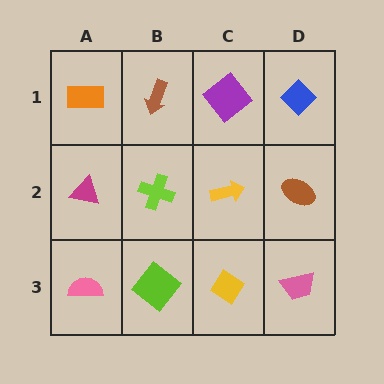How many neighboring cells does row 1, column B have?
3.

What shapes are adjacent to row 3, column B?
A lime cross (row 2, column B), a pink semicircle (row 3, column A), a yellow diamond (row 3, column C).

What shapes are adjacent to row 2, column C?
A purple diamond (row 1, column C), a yellow diamond (row 3, column C), a lime cross (row 2, column B), a brown ellipse (row 2, column D).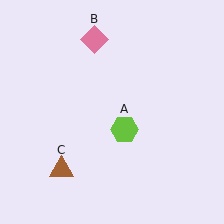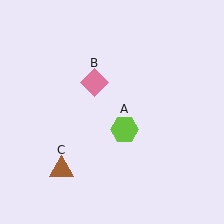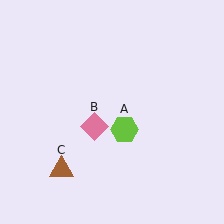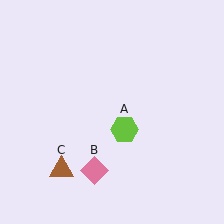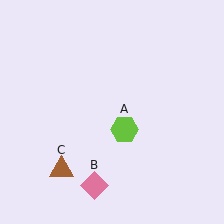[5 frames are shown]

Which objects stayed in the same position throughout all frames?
Lime hexagon (object A) and brown triangle (object C) remained stationary.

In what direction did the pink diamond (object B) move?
The pink diamond (object B) moved down.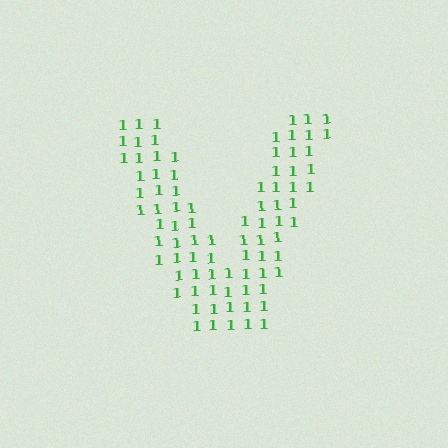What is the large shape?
The large shape is the letter V.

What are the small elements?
The small elements are digit 1's.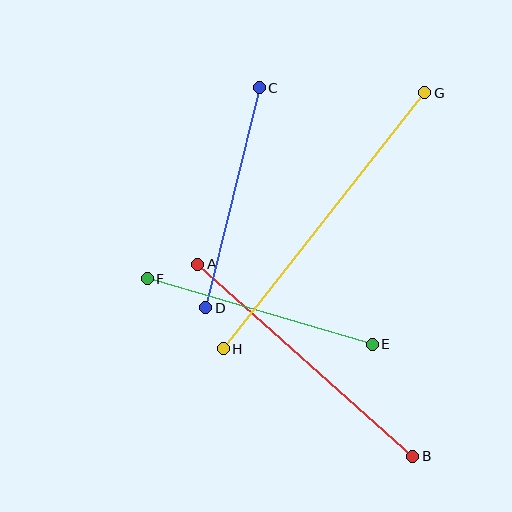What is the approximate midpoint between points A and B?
The midpoint is at approximately (305, 360) pixels.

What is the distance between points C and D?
The distance is approximately 227 pixels.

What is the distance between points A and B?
The distance is approximately 288 pixels.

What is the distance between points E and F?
The distance is approximately 234 pixels.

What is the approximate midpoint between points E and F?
The midpoint is at approximately (260, 312) pixels.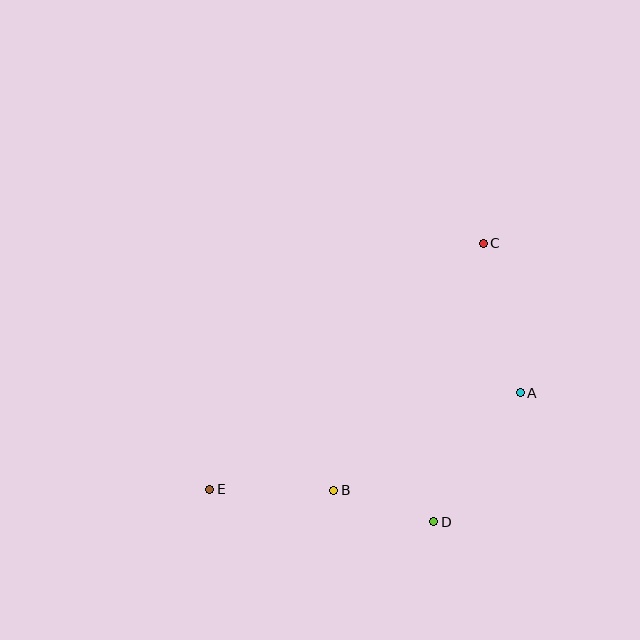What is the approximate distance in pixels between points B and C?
The distance between B and C is approximately 289 pixels.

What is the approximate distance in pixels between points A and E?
The distance between A and E is approximately 325 pixels.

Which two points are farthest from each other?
Points C and E are farthest from each other.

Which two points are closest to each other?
Points B and D are closest to each other.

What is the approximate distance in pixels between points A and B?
The distance between A and B is approximately 211 pixels.